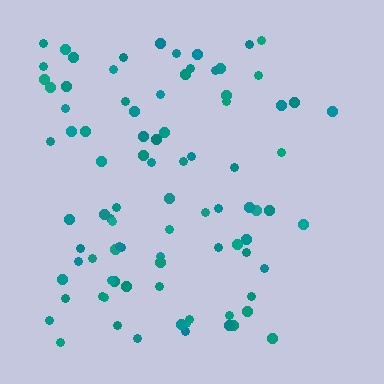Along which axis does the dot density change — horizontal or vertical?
Horizontal.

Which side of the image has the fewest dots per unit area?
The right.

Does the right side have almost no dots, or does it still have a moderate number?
Still a moderate number, just noticeably fewer than the left.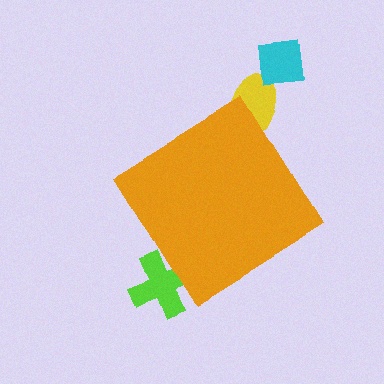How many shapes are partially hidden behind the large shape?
2 shapes are partially hidden.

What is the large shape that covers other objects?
An orange diamond.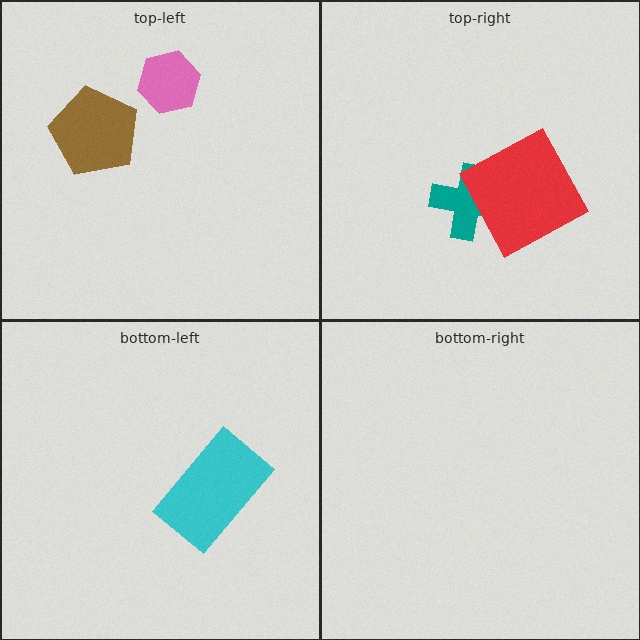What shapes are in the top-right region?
The teal cross, the red square.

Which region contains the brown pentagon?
The top-left region.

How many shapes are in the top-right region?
2.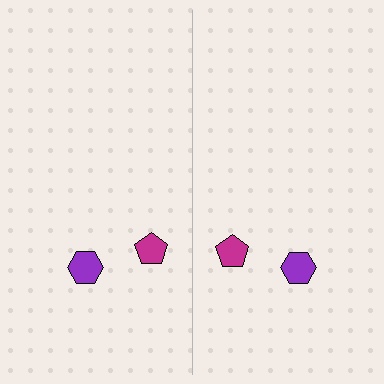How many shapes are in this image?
There are 4 shapes in this image.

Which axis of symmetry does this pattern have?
The pattern has a vertical axis of symmetry running through the center of the image.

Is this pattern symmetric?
Yes, this pattern has bilateral (reflection) symmetry.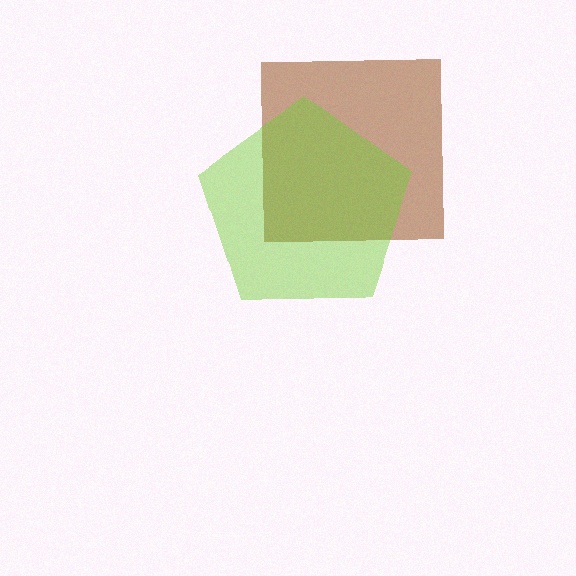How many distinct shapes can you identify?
There are 2 distinct shapes: a brown square, a lime pentagon.